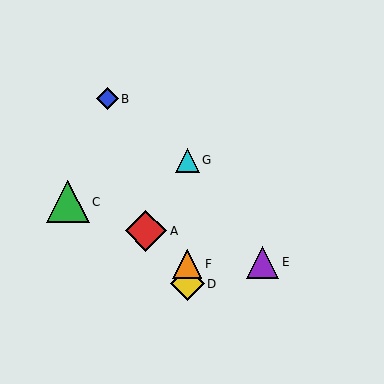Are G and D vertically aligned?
Yes, both are at x≈187.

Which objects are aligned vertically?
Objects D, F, G are aligned vertically.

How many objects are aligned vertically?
3 objects (D, F, G) are aligned vertically.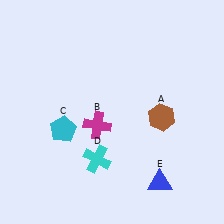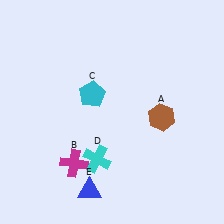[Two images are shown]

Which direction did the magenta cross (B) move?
The magenta cross (B) moved down.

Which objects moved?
The objects that moved are: the magenta cross (B), the cyan pentagon (C), the blue triangle (E).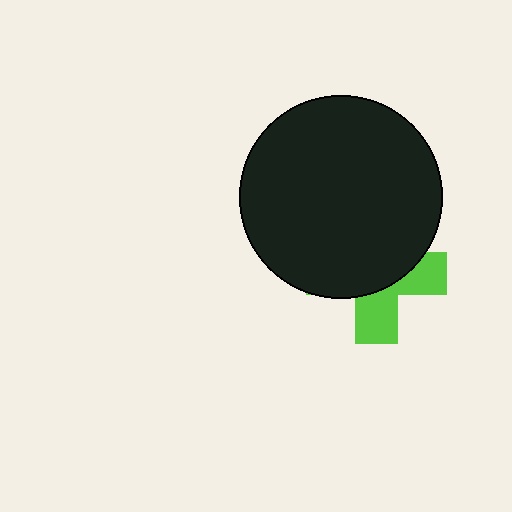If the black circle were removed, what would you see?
You would see the complete lime cross.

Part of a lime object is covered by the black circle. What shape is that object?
It is a cross.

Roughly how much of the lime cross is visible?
A small part of it is visible (roughly 38%).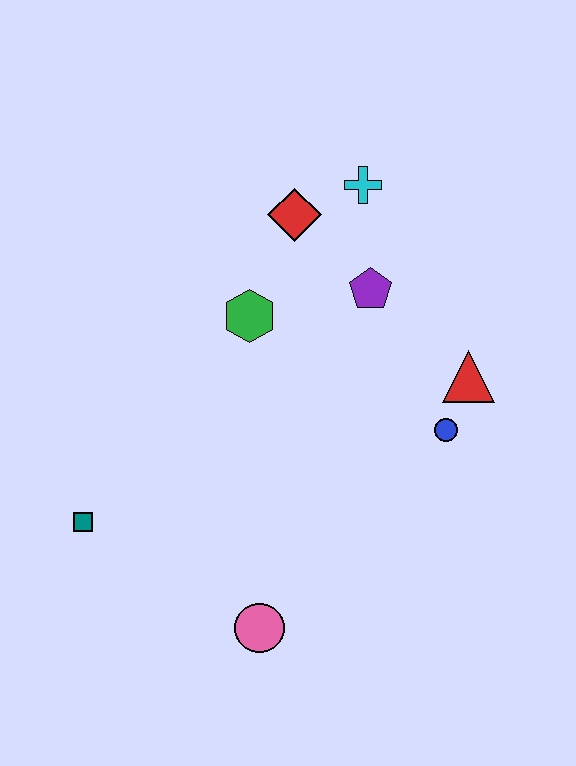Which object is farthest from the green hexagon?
The pink circle is farthest from the green hexagon.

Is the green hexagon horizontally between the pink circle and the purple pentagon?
No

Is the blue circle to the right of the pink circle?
Yes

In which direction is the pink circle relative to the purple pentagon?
The pink circle is below the purple pentagon.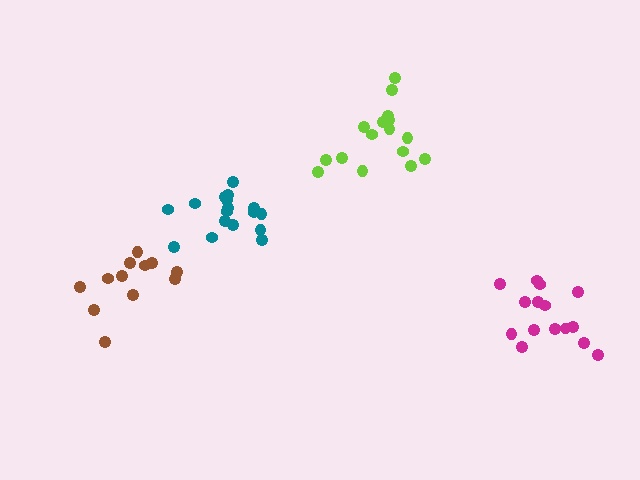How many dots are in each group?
Group 1: 17 dots, Group 2: 15 dots, Group 3: 16 dots, Group 4: 12 dots (60 total).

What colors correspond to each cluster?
The clusters are colored: teal, magenta, lime, brown.